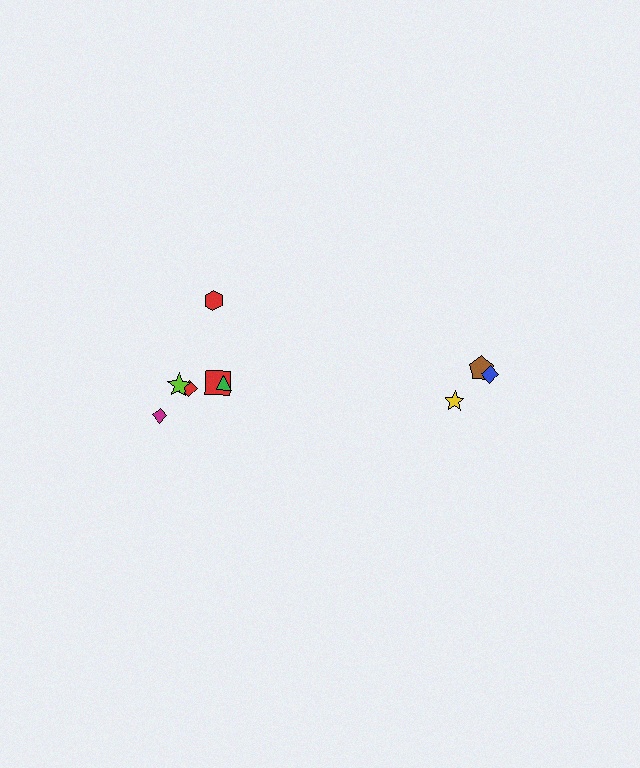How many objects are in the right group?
There are 3 objects.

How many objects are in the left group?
There are 6 objects.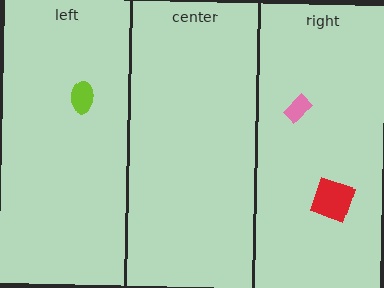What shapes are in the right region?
The pink rectangle, the red square.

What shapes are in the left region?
The lime ellipse.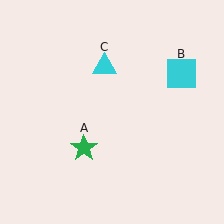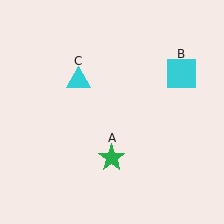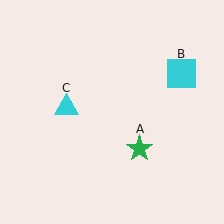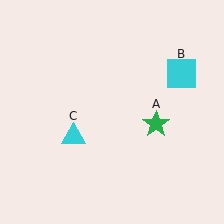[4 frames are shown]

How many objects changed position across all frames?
2 objects changed position: green star (object A), cyan triangle (object C).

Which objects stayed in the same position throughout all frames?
Cyan square (object B) remained stationary.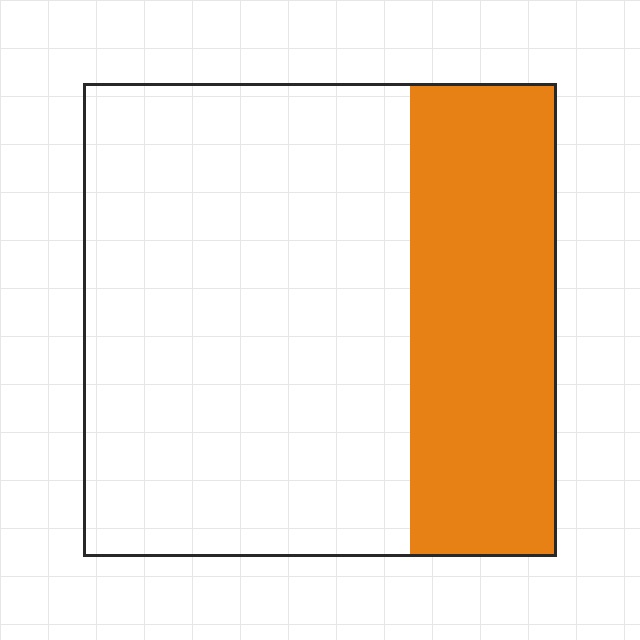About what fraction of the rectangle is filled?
About one third (1/3).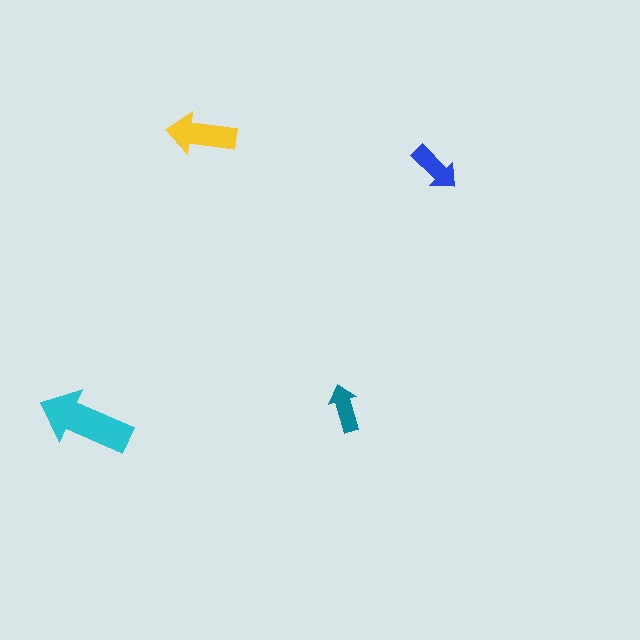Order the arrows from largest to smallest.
the cyan one, the yellow one, the blue one, the teal one.